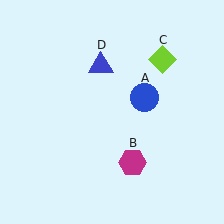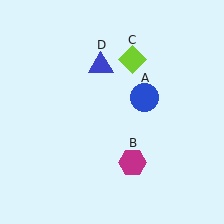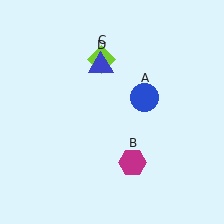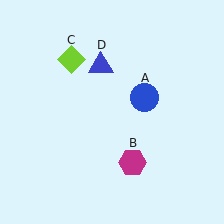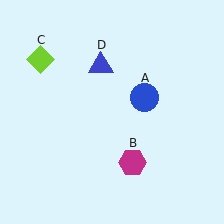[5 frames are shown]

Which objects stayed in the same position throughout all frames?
Blue circle (object A) and magenta hexagon (object B) and blue triangle (object D) remained stationary.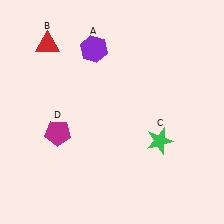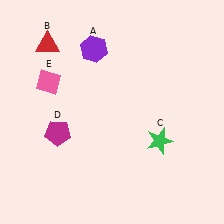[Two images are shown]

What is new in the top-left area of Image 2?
A pink diamond (E) was added in the top-left area of Image 2.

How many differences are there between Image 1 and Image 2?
There is 1 difference between the two images.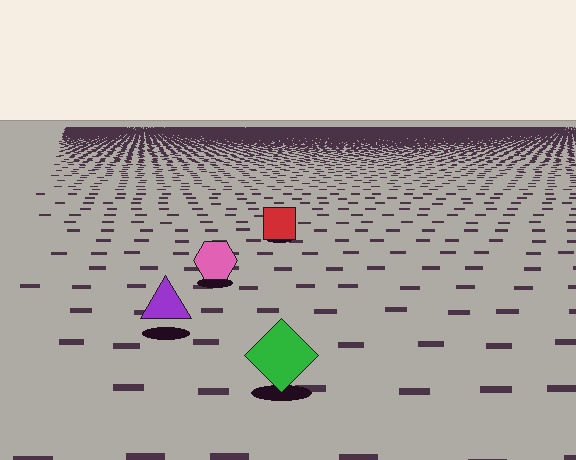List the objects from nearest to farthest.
From nearest to farthest: the green diamond, the purple triangle, the pink hexagon, the red square.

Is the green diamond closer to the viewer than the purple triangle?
Yes. The green diamond is closer — you can tell from the texture gradient: the ground texture is coarser near it.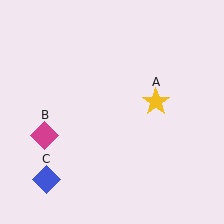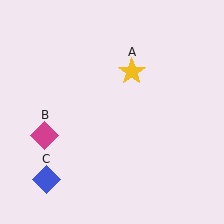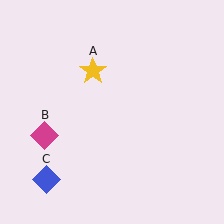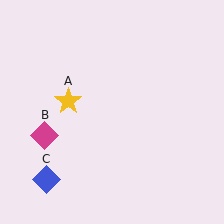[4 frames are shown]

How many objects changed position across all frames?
1 object changed position: yellow star (object A).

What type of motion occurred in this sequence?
The yellow star (object A) rotated counterclockwise around the center of the scene.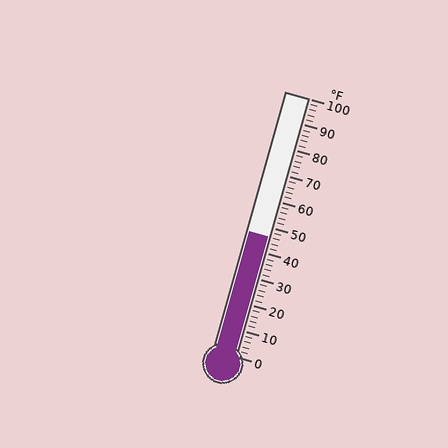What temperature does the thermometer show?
The thermometer shows approximately 46°F.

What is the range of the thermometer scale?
The thermometer scale ranges from 0°F to 100°F.